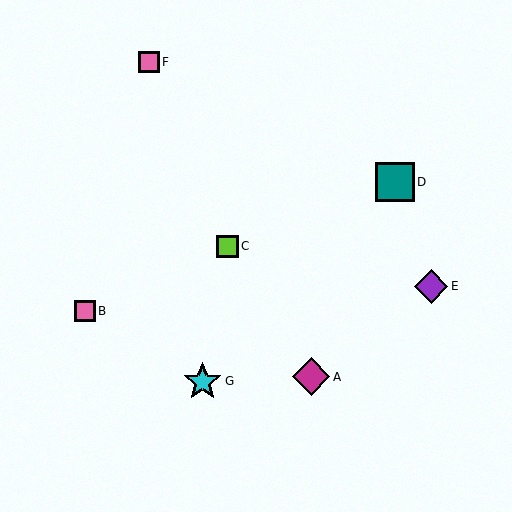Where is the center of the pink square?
The center of the pink square is at (149, 62).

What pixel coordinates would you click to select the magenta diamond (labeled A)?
Click at (311, 377) to select the magenta diamond A.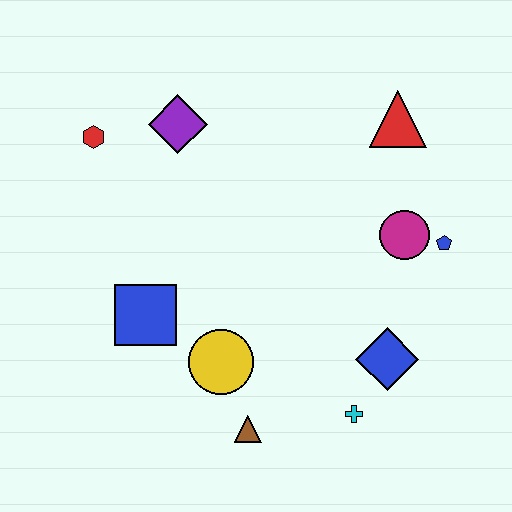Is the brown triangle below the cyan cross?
Yes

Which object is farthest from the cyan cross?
The red hexagon is farthest from the cyan cross.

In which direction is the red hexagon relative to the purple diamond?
The red hexagon is to the left of the purple diamond.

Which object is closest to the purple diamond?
The red hexagon is closest to the purple diamond.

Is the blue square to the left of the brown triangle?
Yes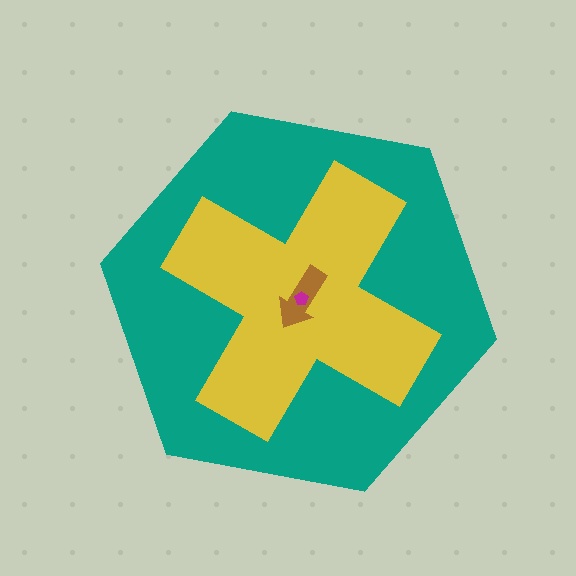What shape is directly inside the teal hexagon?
The yellow cross.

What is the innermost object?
The magenta pentagon.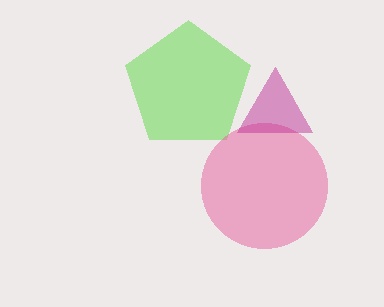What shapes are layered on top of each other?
The layered shapes are: a lime pentagon, a pink circle, a magenta triangle.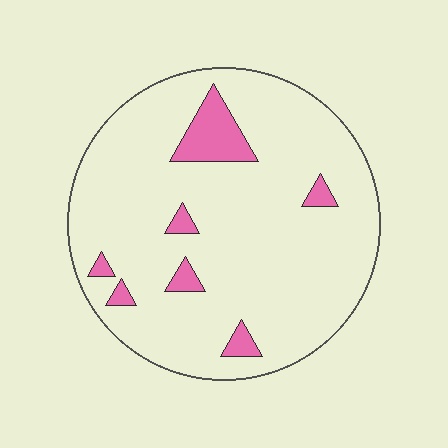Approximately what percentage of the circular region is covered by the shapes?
Approximately 10%.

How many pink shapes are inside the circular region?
7.